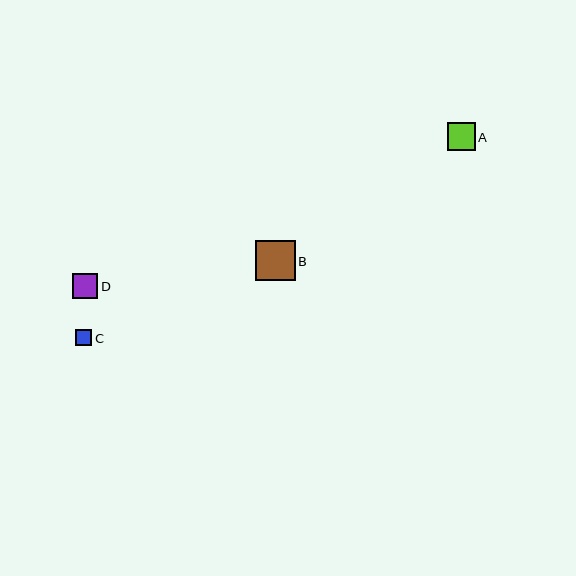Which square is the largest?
Square B is the largest with a size of approximately 39 pixels.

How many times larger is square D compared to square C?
Square D is approximately 1.5 times the size of square C.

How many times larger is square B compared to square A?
Square B is approximately 1.4 times the size of square A.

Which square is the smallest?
Square C is the smallest with a size of approximately 16 pixels.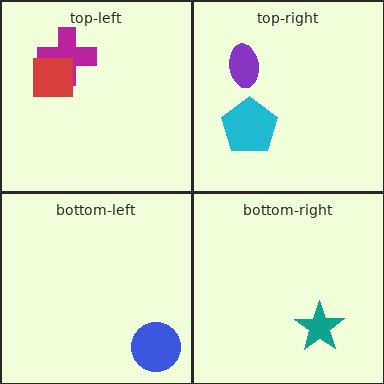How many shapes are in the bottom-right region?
1.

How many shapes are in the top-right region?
2.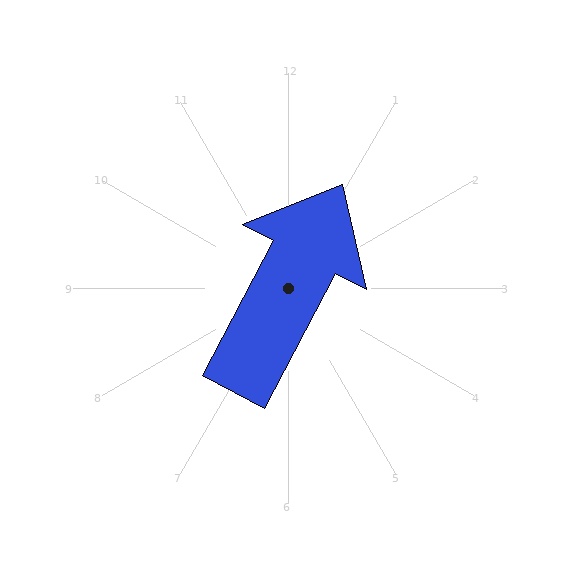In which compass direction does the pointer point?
Northeast.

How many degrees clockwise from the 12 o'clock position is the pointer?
Approximately 28 degrees.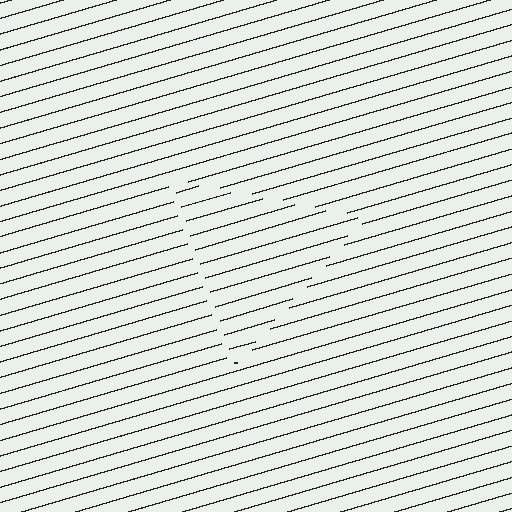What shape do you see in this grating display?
An illusory triangle. The interior of the shape contains the same grating, shifted by half a period — the contour is defined by the phase discontinuity where line-ends from the inner and outer gratings abut.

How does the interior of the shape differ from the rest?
The interior of the shape contains the same grating, shifted by half a period — the contour is defined by the phase discontinuity where line-ends from the inner and outer gratings abut.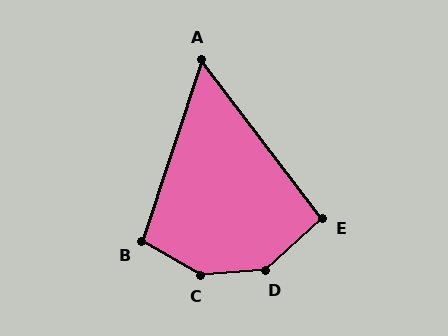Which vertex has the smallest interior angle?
A, at approximately 56 degrees.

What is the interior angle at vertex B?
Approximately 102 degrees (obtuse).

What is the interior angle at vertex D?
Approximately 143 degrees (obtuse).